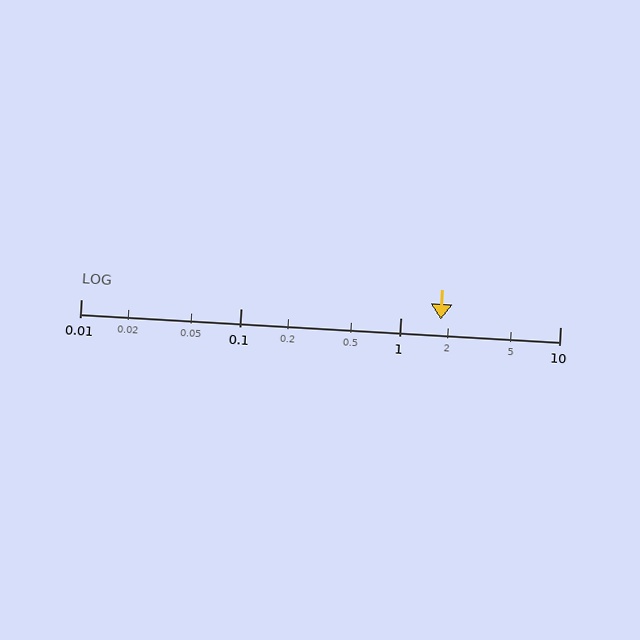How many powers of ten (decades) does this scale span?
The scale spans 3 decades, from 0.01 to 10.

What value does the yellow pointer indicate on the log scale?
The pointer indicates approximately 1.8.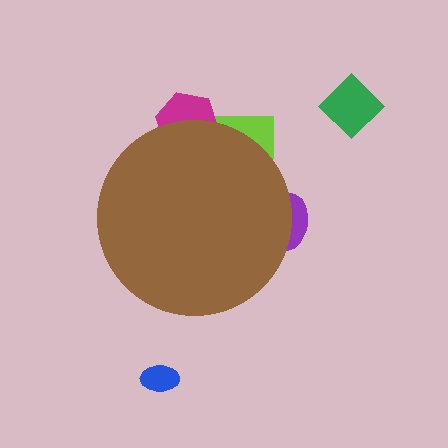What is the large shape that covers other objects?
A brown circle.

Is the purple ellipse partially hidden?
Yes, the purple ellipse is partially hidden behind the brown circle.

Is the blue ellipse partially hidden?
No, the blue ellipse is fully visible.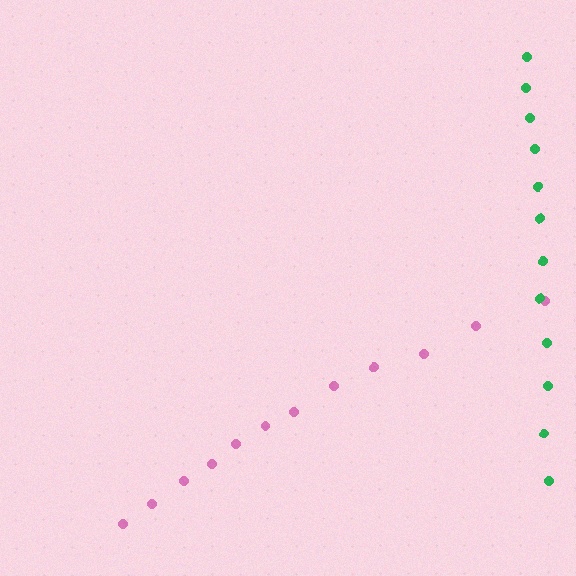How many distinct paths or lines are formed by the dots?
There are 2 distinct paths.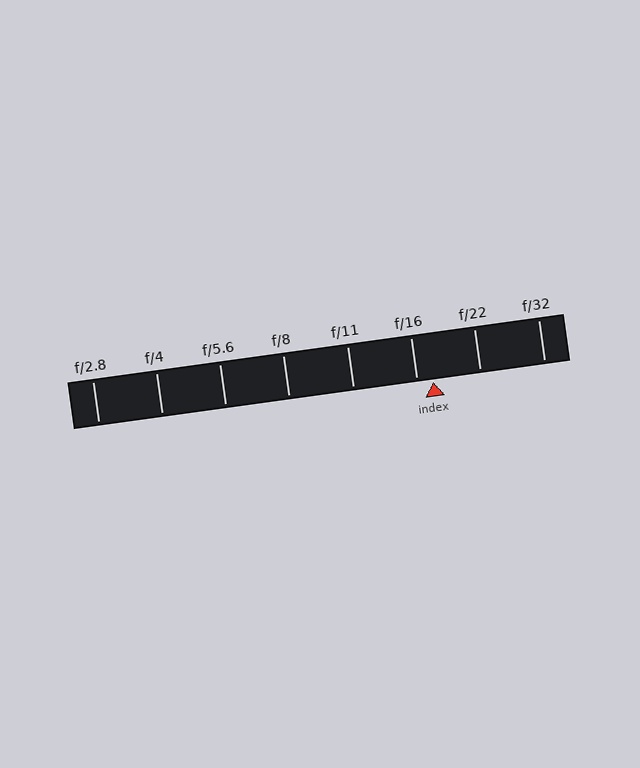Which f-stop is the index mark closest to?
The index mark is closest to f/16.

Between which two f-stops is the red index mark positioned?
The index mark is between f/16 and f/22.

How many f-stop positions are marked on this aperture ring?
There are 8 f-stop positions marked.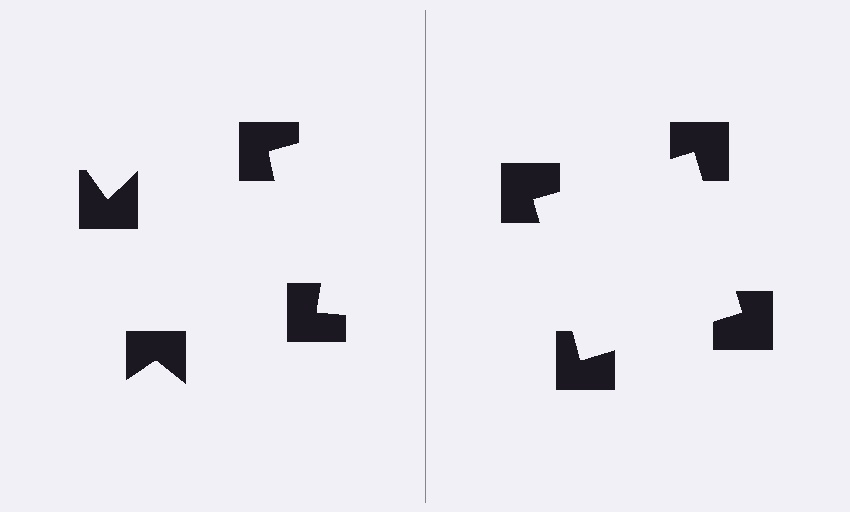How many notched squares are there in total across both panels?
8 — 4 on each side.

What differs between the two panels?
The notched squares are positioned identically on both sides; only the wedge orientations differ. On the right they align to a square; on the left they are misaligned.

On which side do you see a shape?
An illusory square appears on the right side. On the left side the wedge cuts are rotated, so no coherent shape forms.